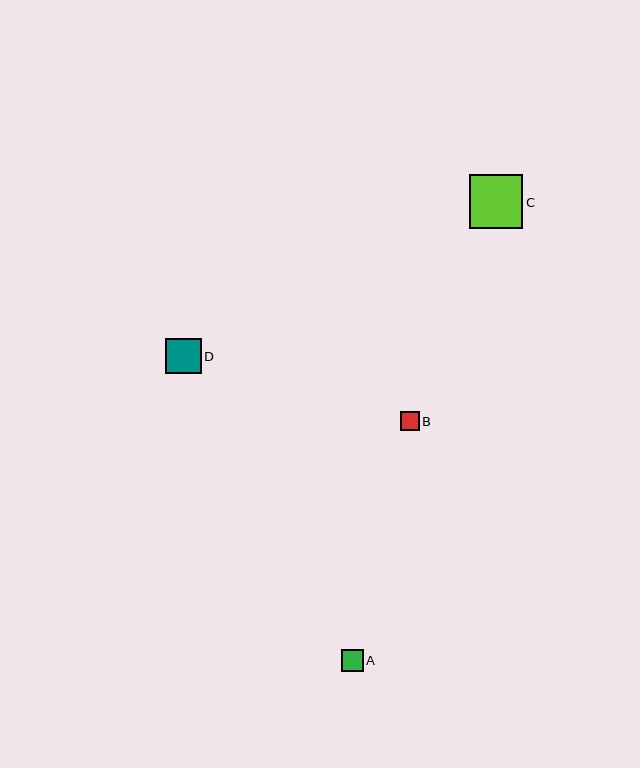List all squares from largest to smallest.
From largest to smallest: C, D, A, B.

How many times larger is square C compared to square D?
Square C is approximately 1.5 times the size of square D.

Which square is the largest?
Square C is the largest with a size of approximately 54 pixels.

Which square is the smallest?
Square B is the smallest with a size of approximately 19 pixels.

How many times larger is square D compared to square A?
Square D is approximately 1.6 times the size of square A.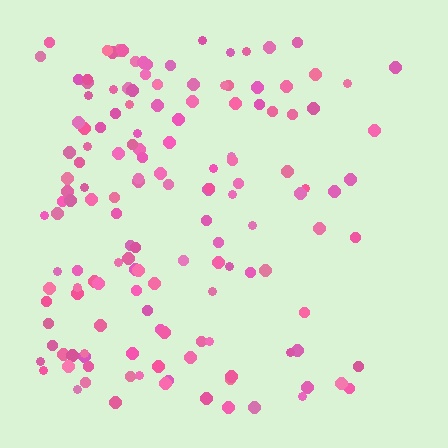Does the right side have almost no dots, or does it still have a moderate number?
Still a moderate number, just noticeably fewer than the left.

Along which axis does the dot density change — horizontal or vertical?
Horizontal.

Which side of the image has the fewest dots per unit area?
The right.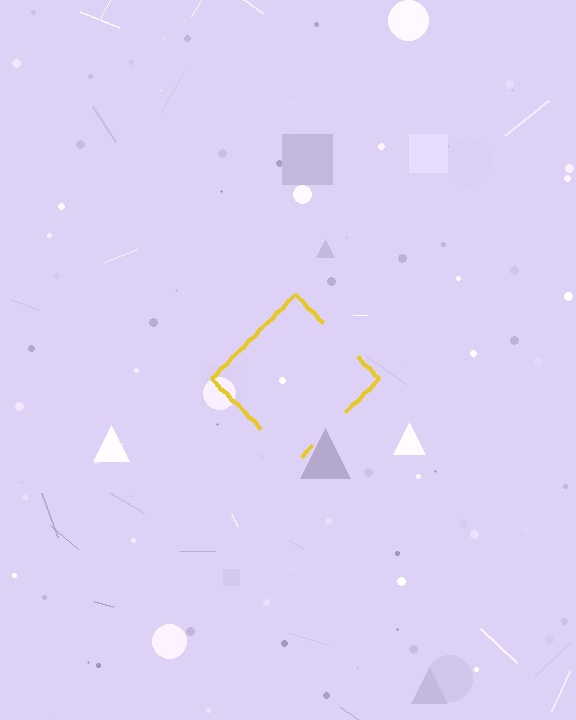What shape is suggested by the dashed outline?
The dashed outline suggests a diamond.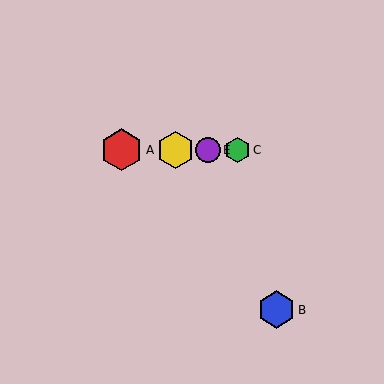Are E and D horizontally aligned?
Yes, both are at y≈150.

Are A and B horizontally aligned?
No, A is at y≈150 and B is at y≈310.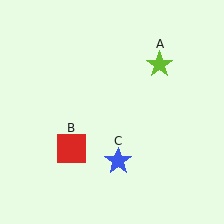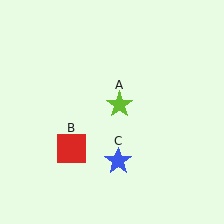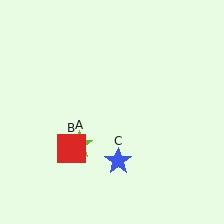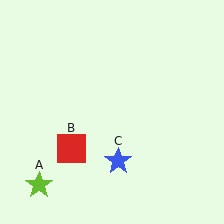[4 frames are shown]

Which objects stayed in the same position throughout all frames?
Red square (object B) and blue star (object C) remained stationary.